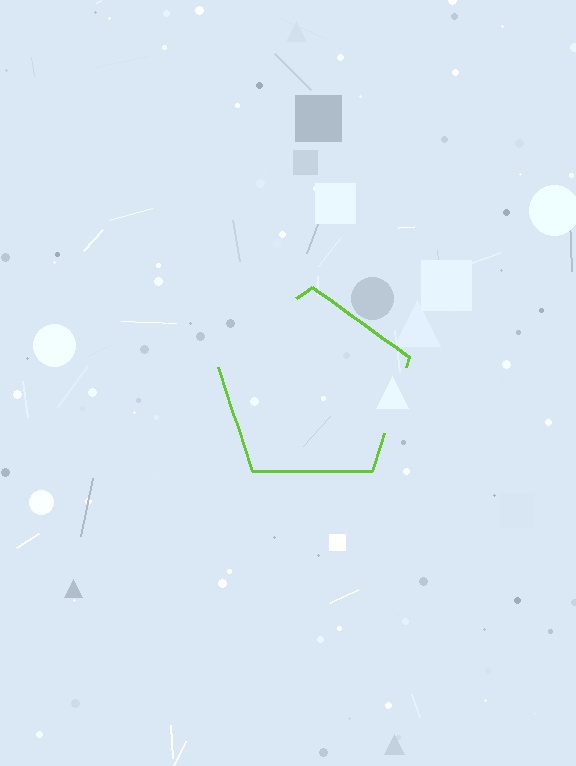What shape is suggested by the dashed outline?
The dashed outline suggests a pentagon.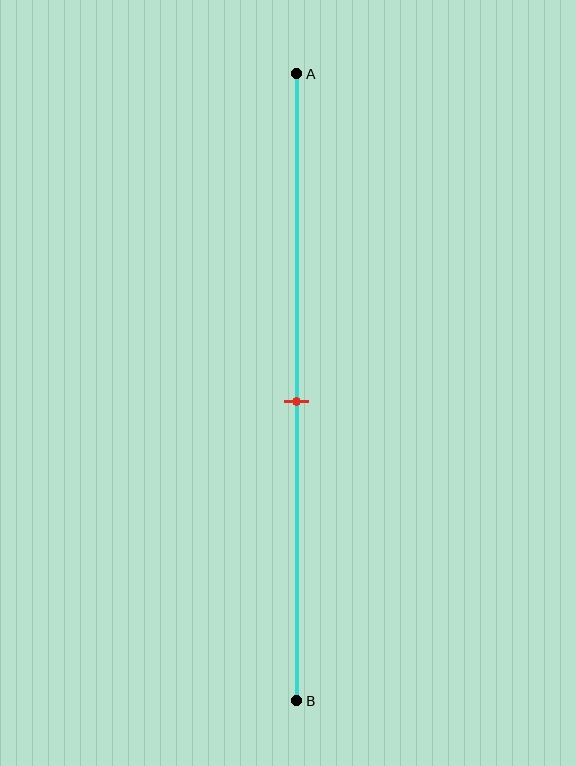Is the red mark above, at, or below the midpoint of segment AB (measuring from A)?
The red mark is approximately at the midpoint of segment AB.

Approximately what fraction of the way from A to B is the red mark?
The red mark is approximately 50% of the way from A to B.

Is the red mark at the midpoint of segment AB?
Yes, the mark is approximately at the midpoint.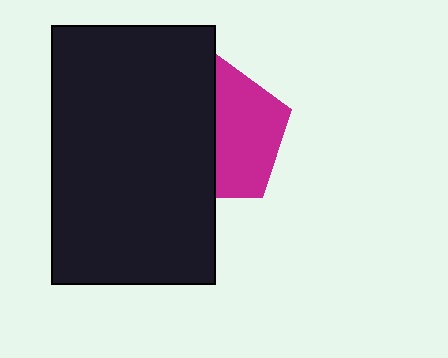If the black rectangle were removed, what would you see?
You would see the complete magenta pentagon.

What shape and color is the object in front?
The object in front is a black rectangle.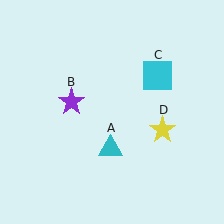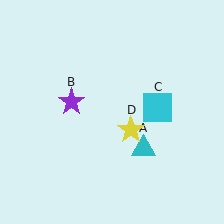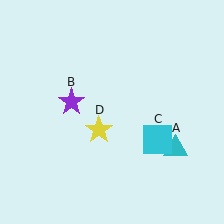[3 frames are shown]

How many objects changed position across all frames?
3 objects changed position: cyan triangle (object A), cyan square (object C), yellow star (object D).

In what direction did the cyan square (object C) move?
The cyan square (object C) moved down.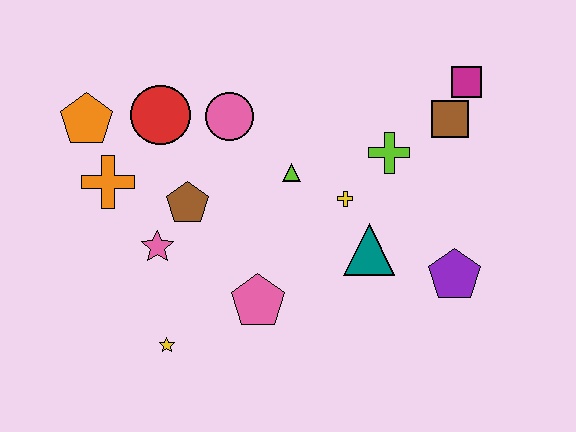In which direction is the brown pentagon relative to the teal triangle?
The brown pentagon is to the left of the teal triangle.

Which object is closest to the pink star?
The brown pentagon is closest to the pink star.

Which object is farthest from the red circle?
The purple pentagon is farthest from the red circle.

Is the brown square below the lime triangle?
No